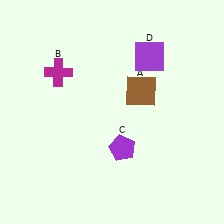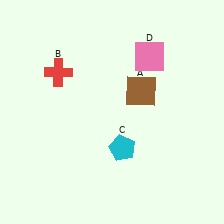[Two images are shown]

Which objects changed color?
B changed from magenta to red. C changed from purple to cyan. D changed from purple to pink.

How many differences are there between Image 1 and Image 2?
There are 3 differences between the two images.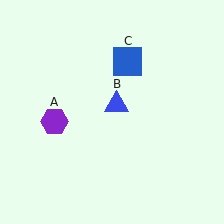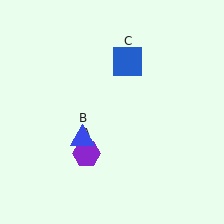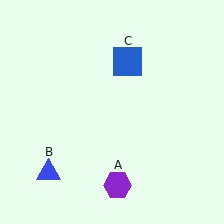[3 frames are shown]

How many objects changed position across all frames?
2 objects changed position: purple hexagon (object A), blue triangle (object B).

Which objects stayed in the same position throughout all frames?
Blue square (object C) remained stationary.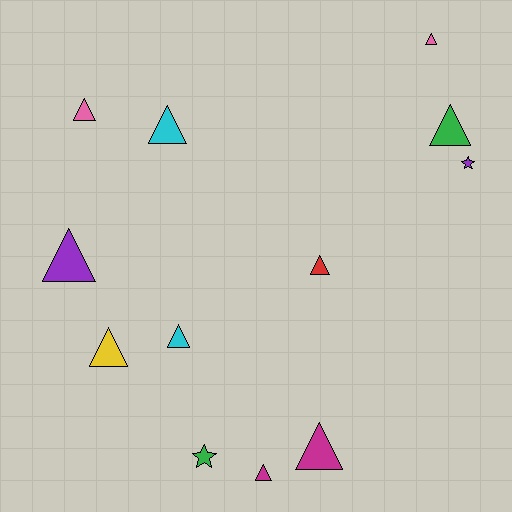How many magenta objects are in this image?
There are 2 magenta objects.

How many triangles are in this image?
There are 10 triangles.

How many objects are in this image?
There are 12 objects.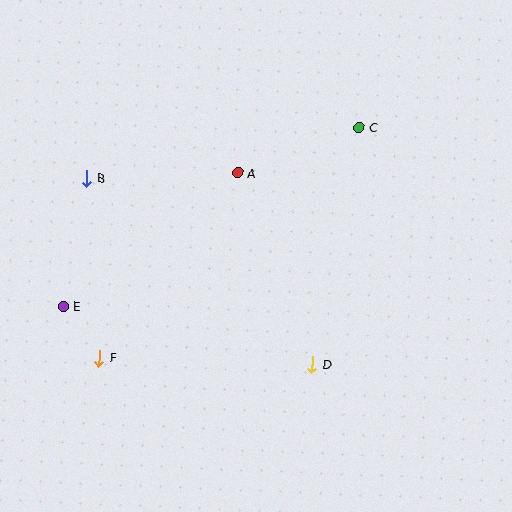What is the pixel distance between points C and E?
The distance between C and E is 346 pixels.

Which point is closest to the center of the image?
Point A at (238, 173) is closest to the center.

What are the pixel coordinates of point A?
Point A is at (238, 173).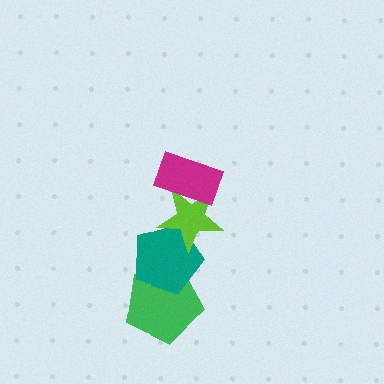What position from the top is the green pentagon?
The green pentagon is 4th from the top.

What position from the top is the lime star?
The lime star is 2nd from the top.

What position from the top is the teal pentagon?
The teal pentagon is 3rd from the top.